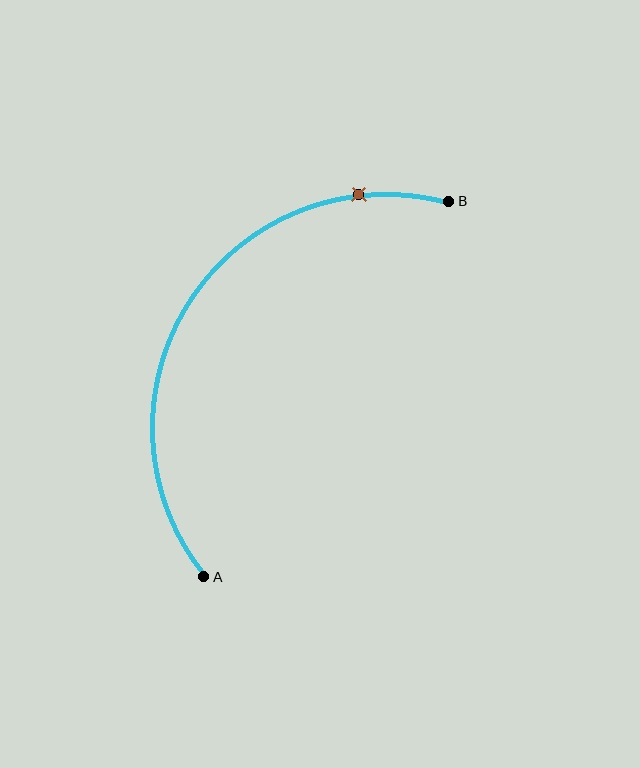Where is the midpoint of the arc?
The arc midpoint is the point on the curve farthest from the straight line joining A and B. It sits to the left of that line.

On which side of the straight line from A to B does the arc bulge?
The arc bulges to the left of the straight line connecting A and B.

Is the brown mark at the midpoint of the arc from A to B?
No. The brown mark lies on the arc but is closer to endpoint B. The arc midpoint would be at the point on the curve equidistant along the arc from both A and B.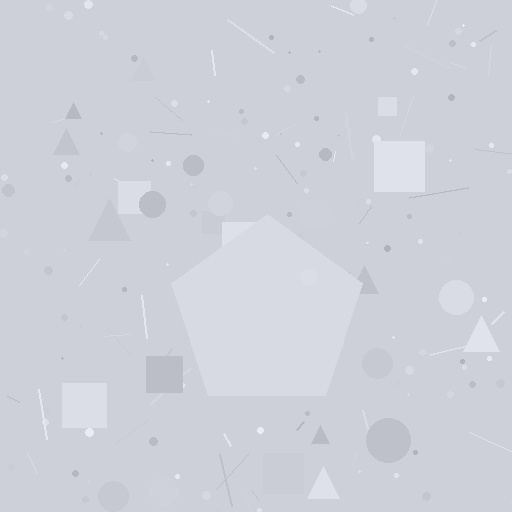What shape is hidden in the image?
A pentagon is hidden in the image.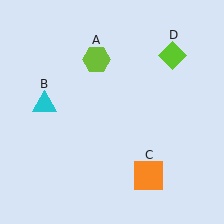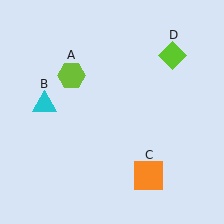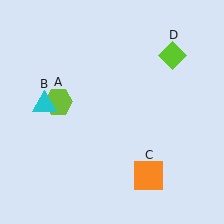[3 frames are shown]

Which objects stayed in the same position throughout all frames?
Cyan triangle (object B) and orange square (object C) and lime diamond (object D) remained stationary.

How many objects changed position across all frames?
1 object changed position: lime hexagon (object A).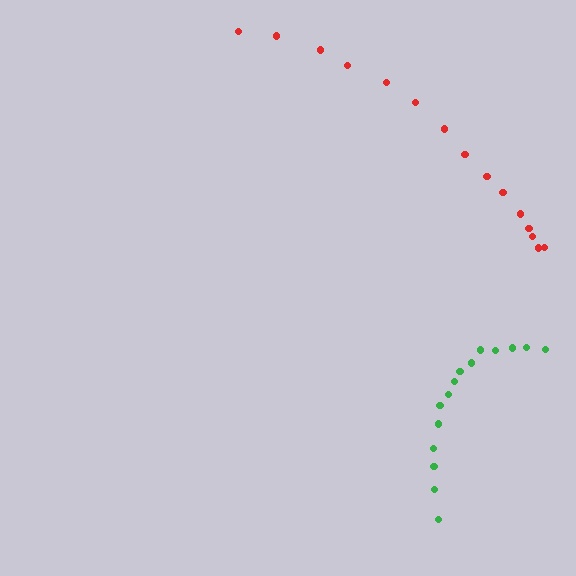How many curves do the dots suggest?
There are 2 distinct paths.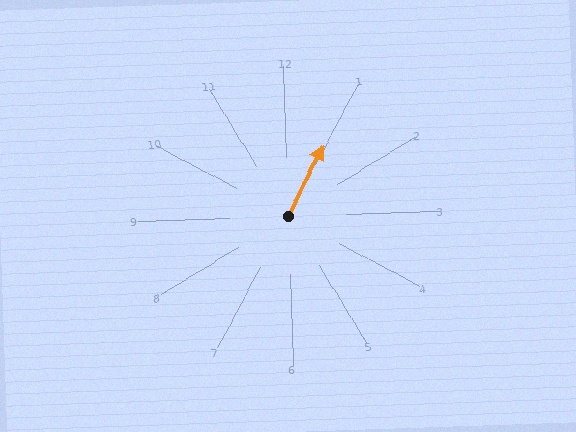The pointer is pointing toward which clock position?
Roughly 1 o'clock.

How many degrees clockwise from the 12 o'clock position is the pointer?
Approximately 28 degrees.